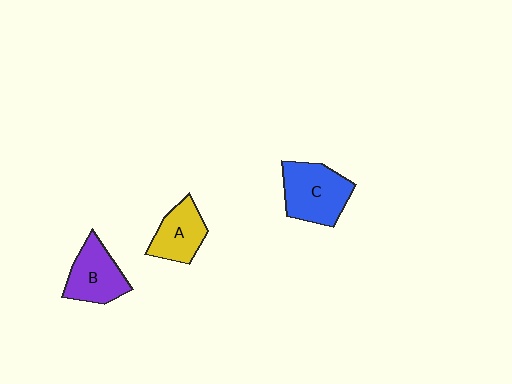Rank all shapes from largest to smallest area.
From largest to smallest: C (blue), B (purple), A (yellow).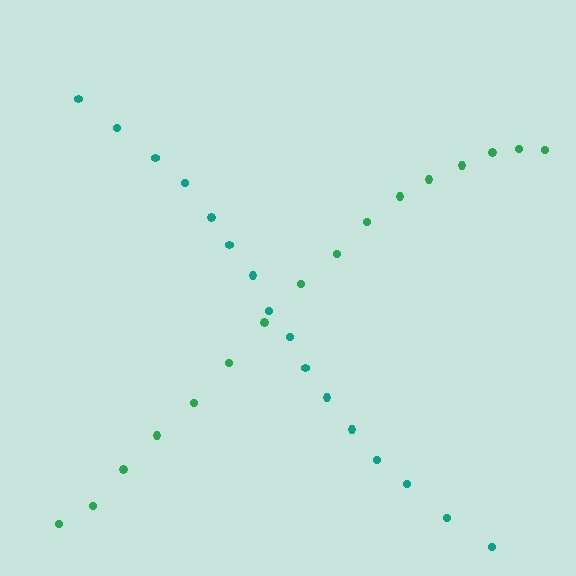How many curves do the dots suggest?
There are 2 distinct paths.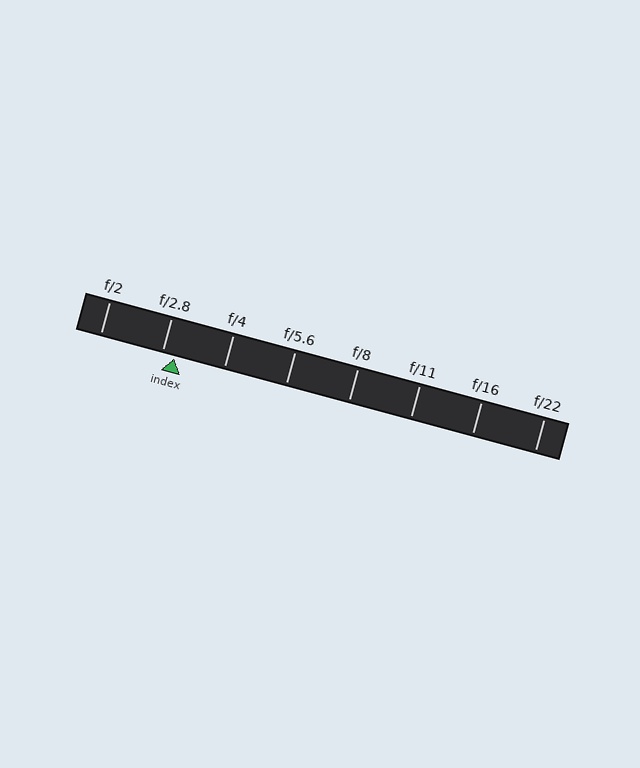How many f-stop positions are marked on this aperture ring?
There are 8 f-stop positions marked.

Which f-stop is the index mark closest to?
The index mark is closest to f/2.8.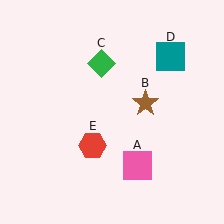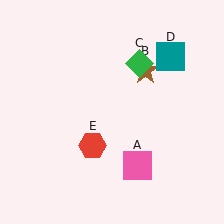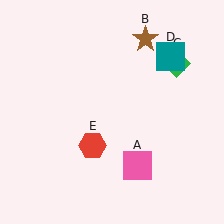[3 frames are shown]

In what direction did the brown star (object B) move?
The brown star (object B) moved up.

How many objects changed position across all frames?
2 objects changed position: brown star (object B), green diamond (object C).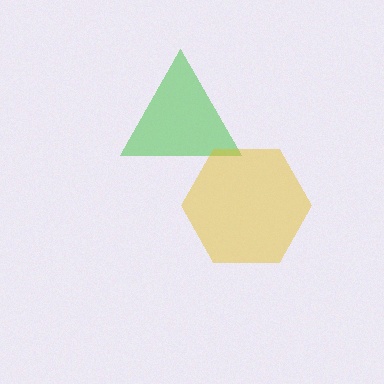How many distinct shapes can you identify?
There are 2 distinct shapes: a green triangle, a yellow hexagon.